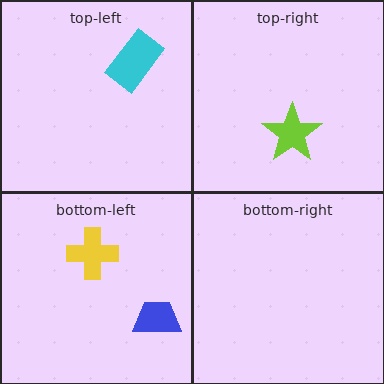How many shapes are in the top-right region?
1.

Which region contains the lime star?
The top-right region.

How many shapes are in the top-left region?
1.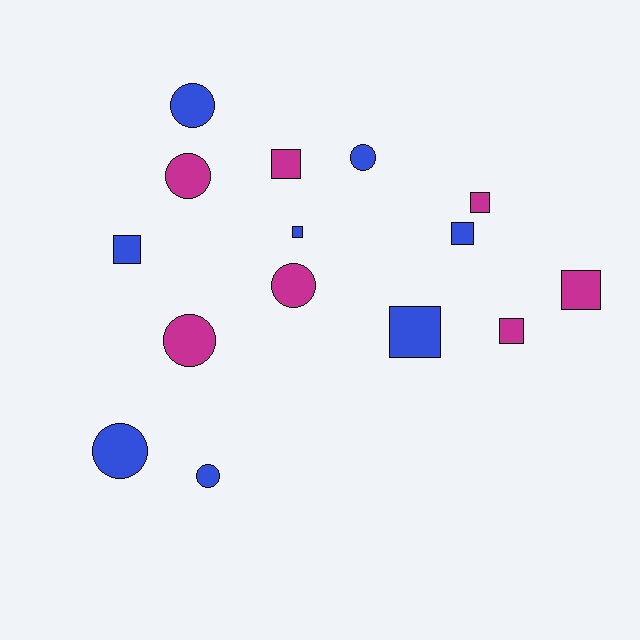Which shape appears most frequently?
Square, with 8 objects.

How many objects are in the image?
There are 15 objects.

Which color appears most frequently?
Blue, with 8 objects.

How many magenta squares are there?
There are 4 magenta squares.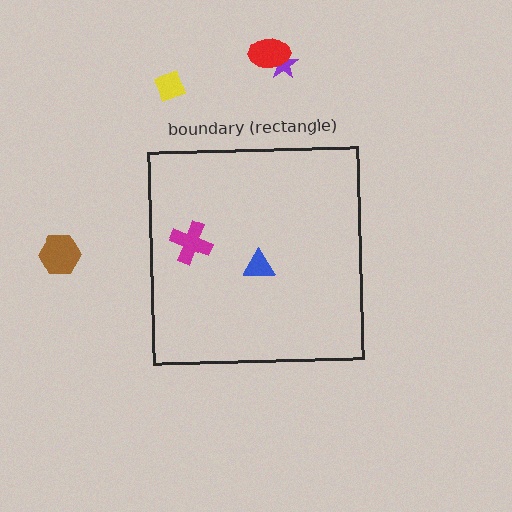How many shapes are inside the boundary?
2 inside, 4 outside.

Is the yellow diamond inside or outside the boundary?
Outside.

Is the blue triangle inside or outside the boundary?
Inside.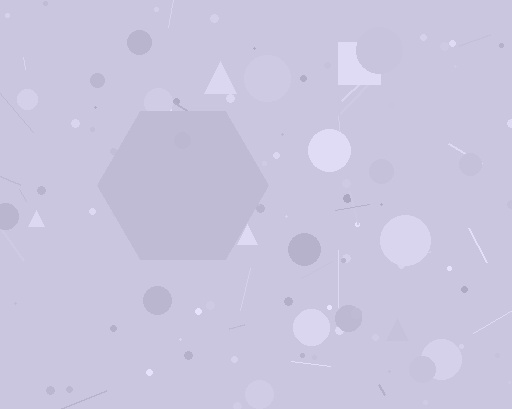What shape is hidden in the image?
A hexagon is hidden in the image.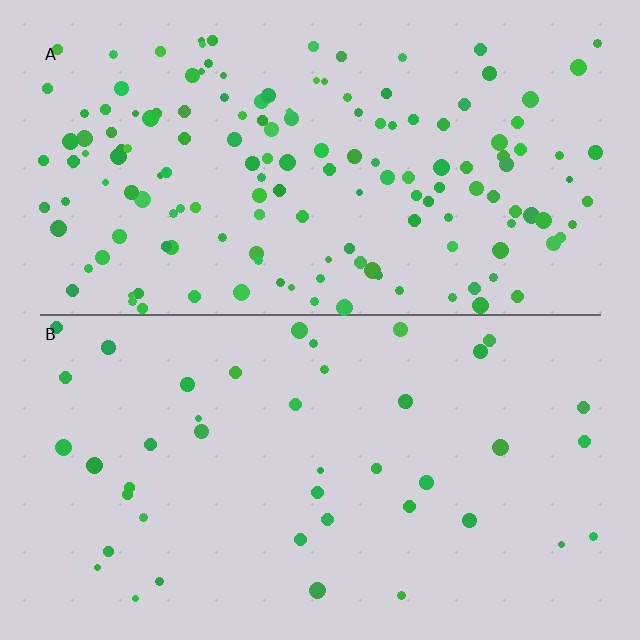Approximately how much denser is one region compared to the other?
Approximately 3.6× — region A over region B.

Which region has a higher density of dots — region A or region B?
A (the top).